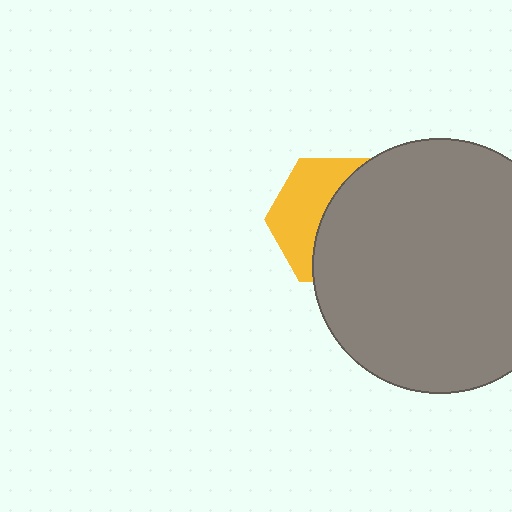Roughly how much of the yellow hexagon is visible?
A small part of it is visible (roughly 43%).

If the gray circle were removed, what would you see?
You would see the complete yellow hexagon.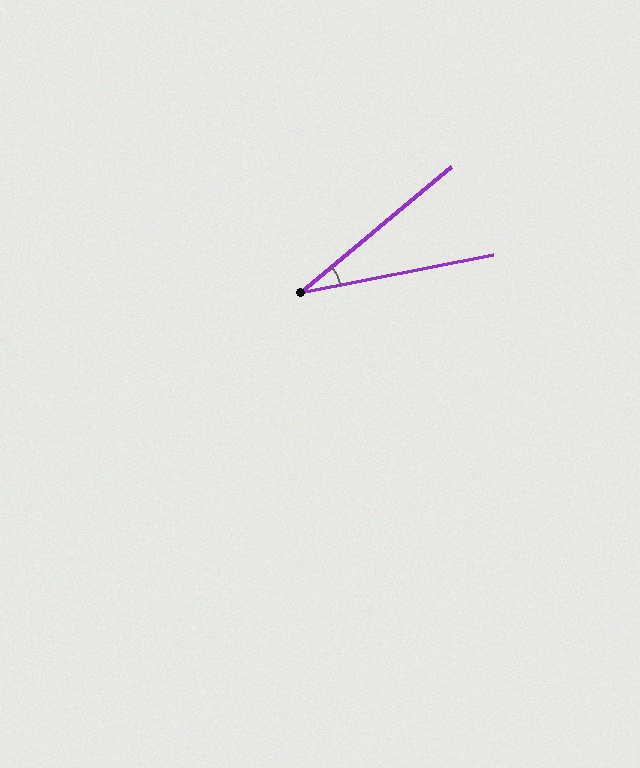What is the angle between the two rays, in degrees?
Approximately 29 degrees.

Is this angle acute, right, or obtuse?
It is acute.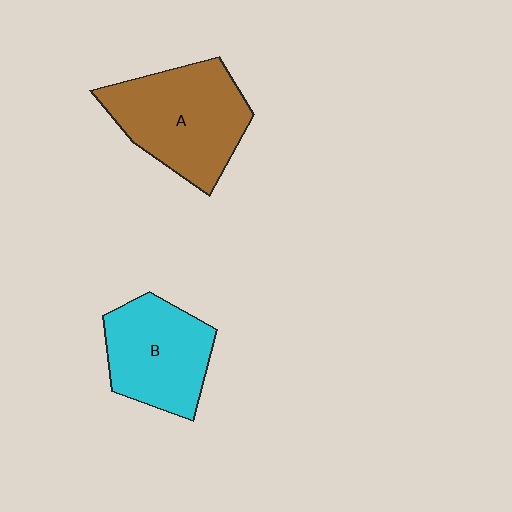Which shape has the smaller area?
Shape B (cyan).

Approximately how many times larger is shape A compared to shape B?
Approximately 1.2 times.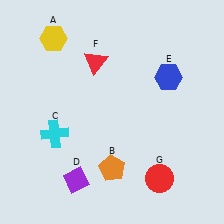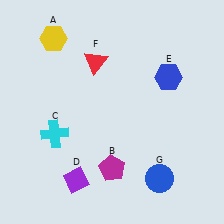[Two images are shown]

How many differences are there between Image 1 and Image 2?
There are 2 differences between the two images.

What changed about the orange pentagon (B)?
In Image 1, B is orange. In Image 2, it changed to magenta.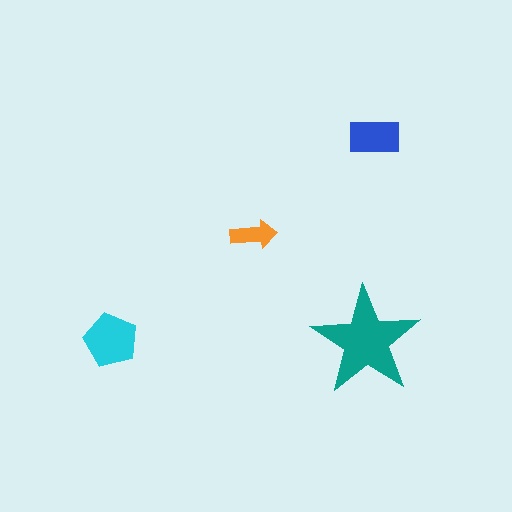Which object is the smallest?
The orange arrow.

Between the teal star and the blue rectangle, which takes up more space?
The teal star.